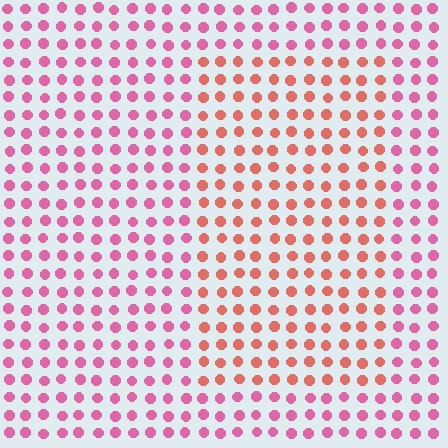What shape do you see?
I see a rectangle.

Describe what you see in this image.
The image is filled with small pink elements in a uniform arrangement. A rectangle-shaped region is visible where the elements are tinted to a slightly different hue, forming a subtle color boundary.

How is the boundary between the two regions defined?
The boundary is defined purely by a slight shift in hue (about 36 degrees). Spacing, size, and orientation are identical on both sides.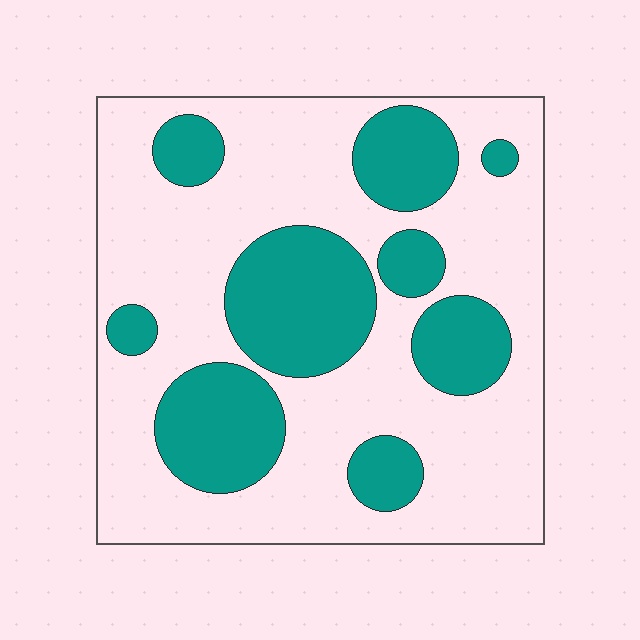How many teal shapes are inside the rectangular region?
9.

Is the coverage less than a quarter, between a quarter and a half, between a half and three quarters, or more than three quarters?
Between a quarter and a half.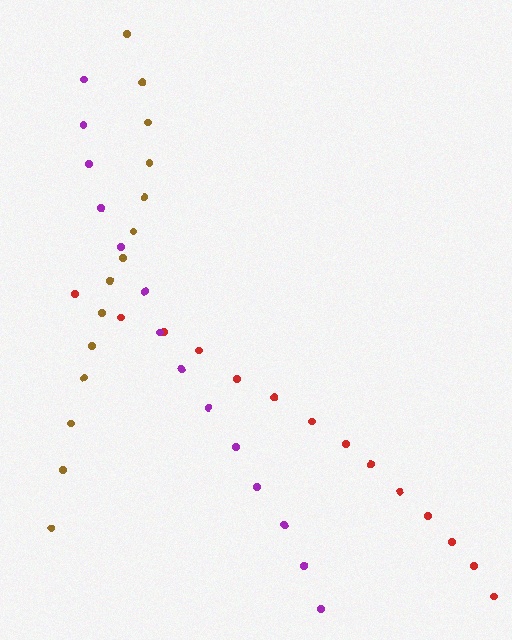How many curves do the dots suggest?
There are 3 distinct paths.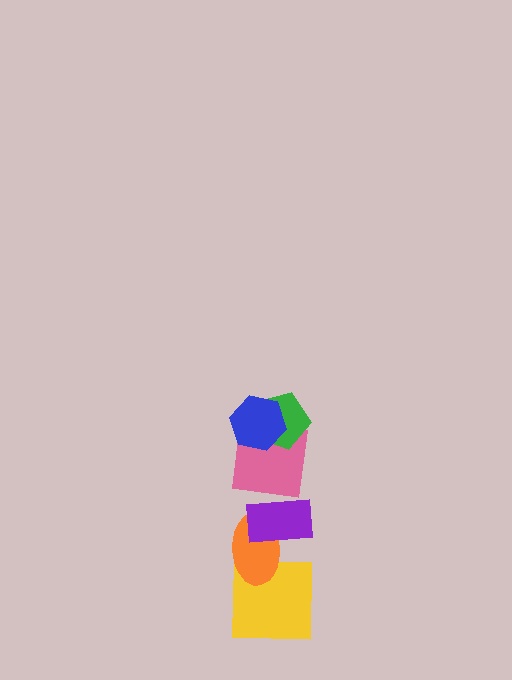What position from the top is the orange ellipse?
The orange ellipse is 5th from the top.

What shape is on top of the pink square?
The green pentagon is on top of the pink square.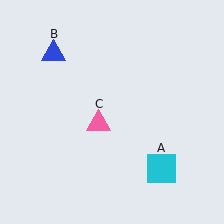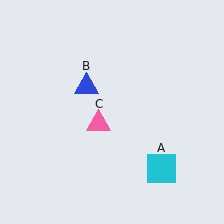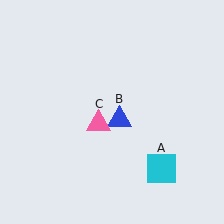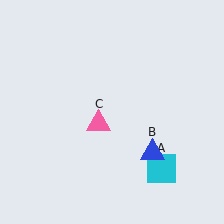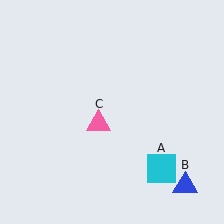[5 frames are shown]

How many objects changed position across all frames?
1 object changed position: blue triangle (object B).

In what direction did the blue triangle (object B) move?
The blue triangle (object B) moved down and to the right.